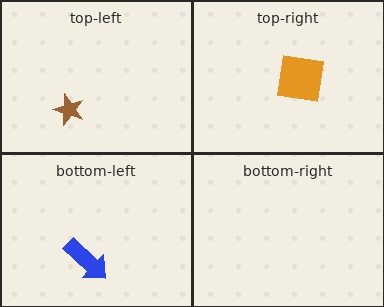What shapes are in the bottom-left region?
The blue arrow.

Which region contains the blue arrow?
The bottom-left region.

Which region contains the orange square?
The top-right region.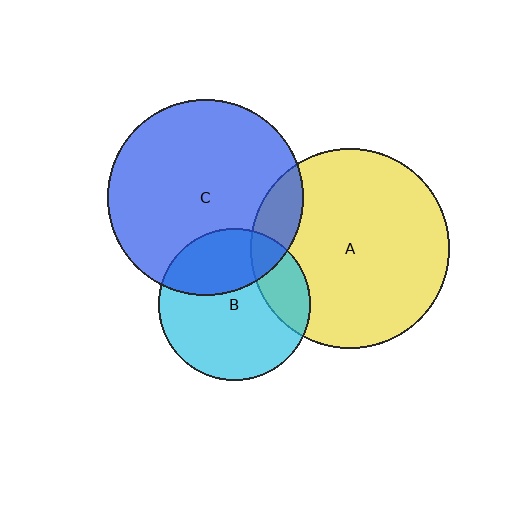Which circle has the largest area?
Circle A (yellow).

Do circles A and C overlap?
Yes.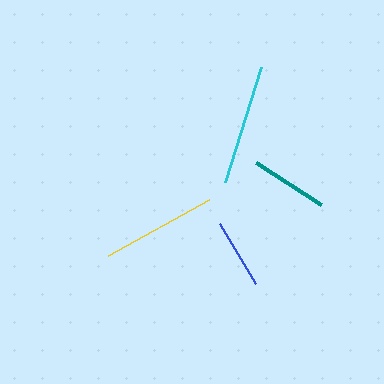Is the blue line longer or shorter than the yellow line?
The yellow line is longer than the blue line.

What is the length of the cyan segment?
The cyan segment is approximately 120 pixels long.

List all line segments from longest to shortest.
From longest to shortest: cyan, yellow, teal, blue.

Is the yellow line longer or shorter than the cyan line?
The cyan line is longer than the yellow line.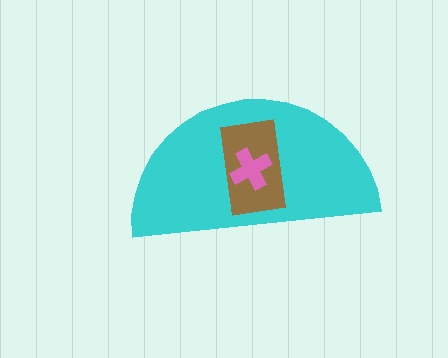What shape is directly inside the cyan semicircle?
The brown rectangle.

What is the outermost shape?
The cyan semicircle.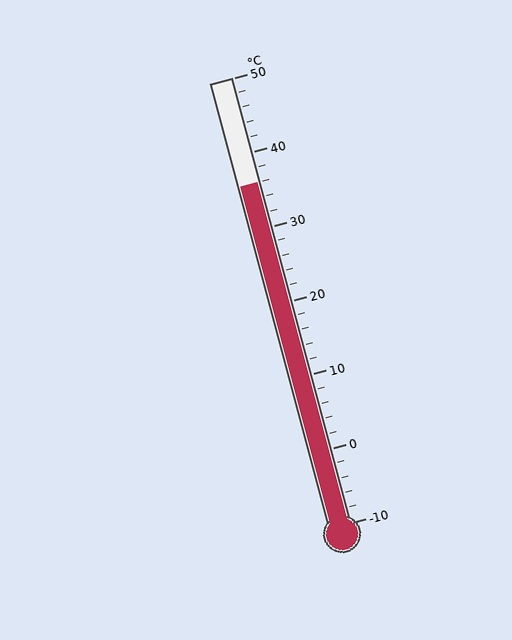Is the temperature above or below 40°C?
The temperature is below 40°C.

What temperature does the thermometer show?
The thermometer shows approximately 36°C.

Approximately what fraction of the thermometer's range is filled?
The thermometer is filled to approximately 75% of its range.